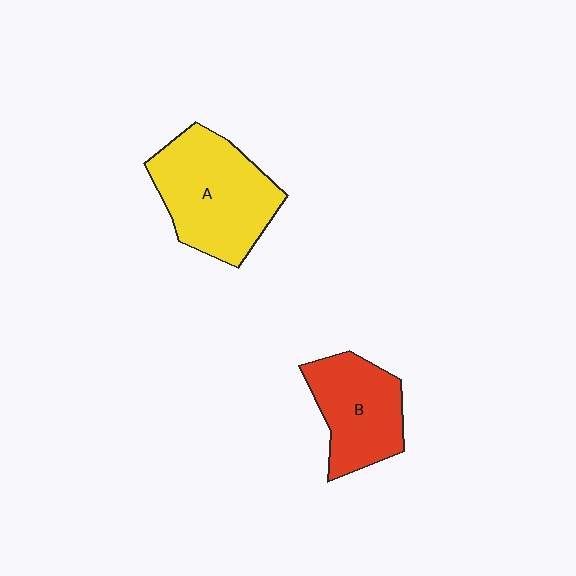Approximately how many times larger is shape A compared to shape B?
Approximately 1.4 times.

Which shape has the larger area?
Shape A (yellow).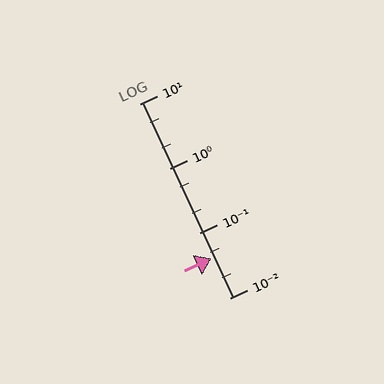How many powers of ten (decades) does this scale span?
The scale spans 3 decades, from 0.01 to 10.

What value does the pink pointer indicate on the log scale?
The pointer indicates approximately 0.041.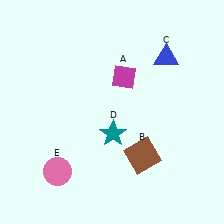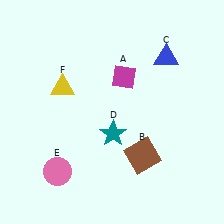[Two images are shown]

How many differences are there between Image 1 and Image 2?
There is 1 difference between the two images.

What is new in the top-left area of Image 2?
A yellow triangle (F) was added in the top-left area of Image 2.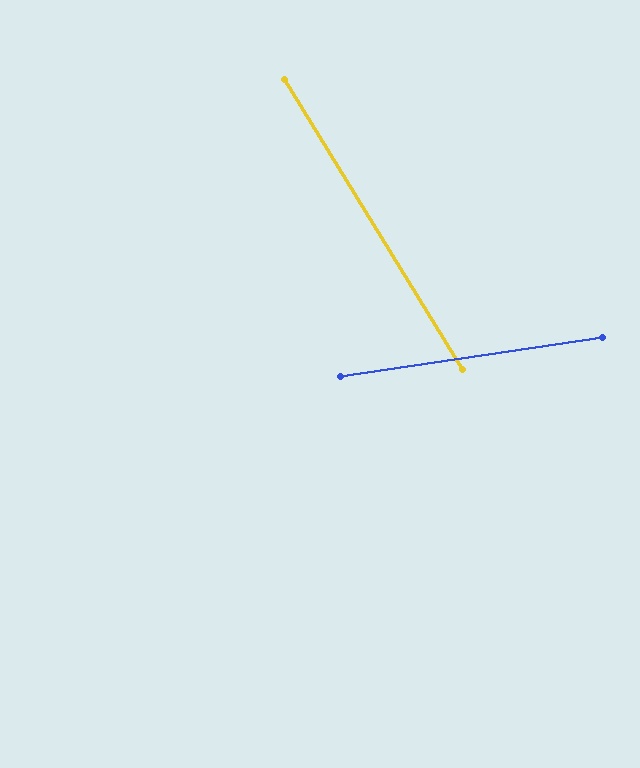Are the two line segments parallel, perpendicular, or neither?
Neither parallel nor perpendicular — they differ by about 67°.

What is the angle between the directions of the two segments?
Approximately 67 degrees.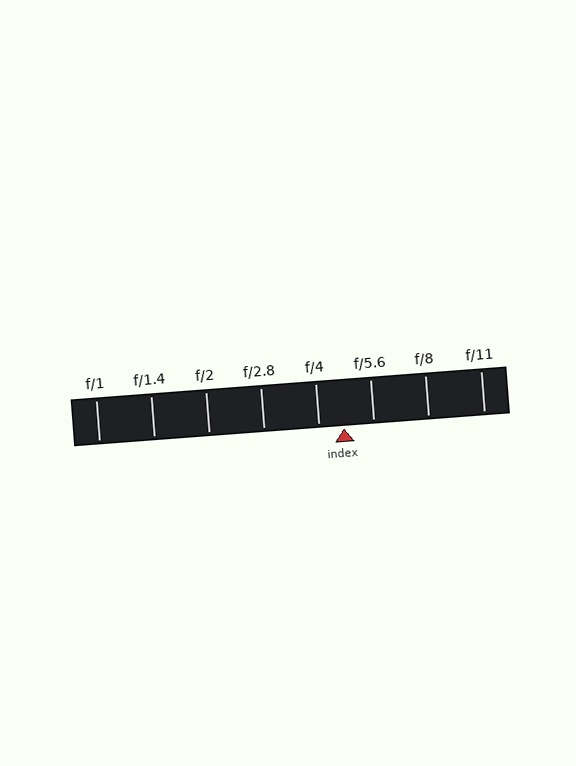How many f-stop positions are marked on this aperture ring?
There are 8 f-stop positions marked.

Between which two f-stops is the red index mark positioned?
The index mark is between f/4 and f/5.6.